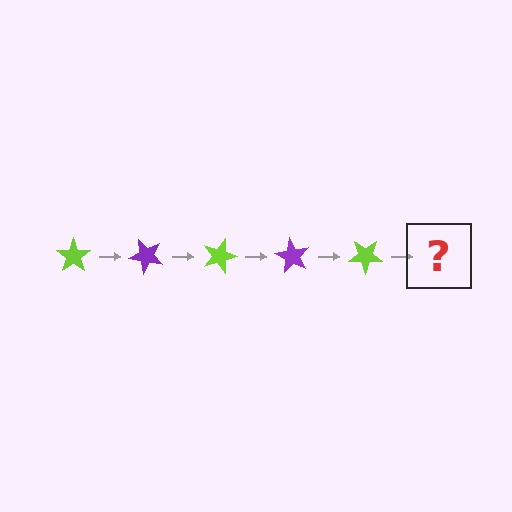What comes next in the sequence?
The next element should be a purple star, rotated 225 degrees from the start.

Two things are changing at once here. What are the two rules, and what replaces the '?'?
The two rules are that it rotates 45 degrees each step and the color cycles through lime and purple. The '?' should be a purple star, rotated 225 degrees from the start.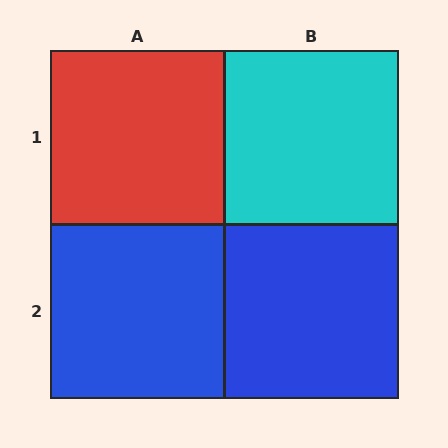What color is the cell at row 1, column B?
Cyan.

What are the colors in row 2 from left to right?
Blue, blue.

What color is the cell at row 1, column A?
Red.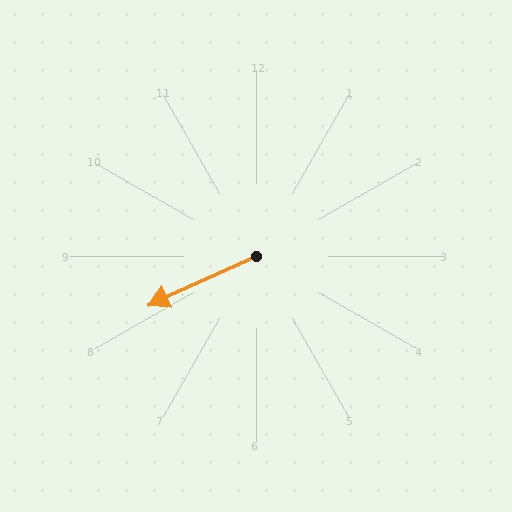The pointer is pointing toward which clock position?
Roughly 8 o'clock.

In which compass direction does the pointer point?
Southwest.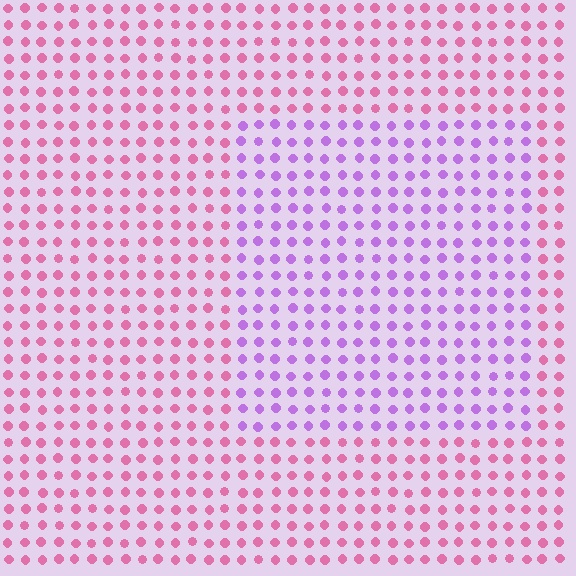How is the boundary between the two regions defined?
The boundary is defined purely by a slight shift in hue (about 47 degrees). Spacing, size, and orientation are identical on both sides.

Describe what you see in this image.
The image is filled with small pink elements in a uniform arrangement. A rectangle-shaped region is visible where the elements are tinted to a slightly different hue, forming a subtle color boundary.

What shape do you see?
I see a rectangle.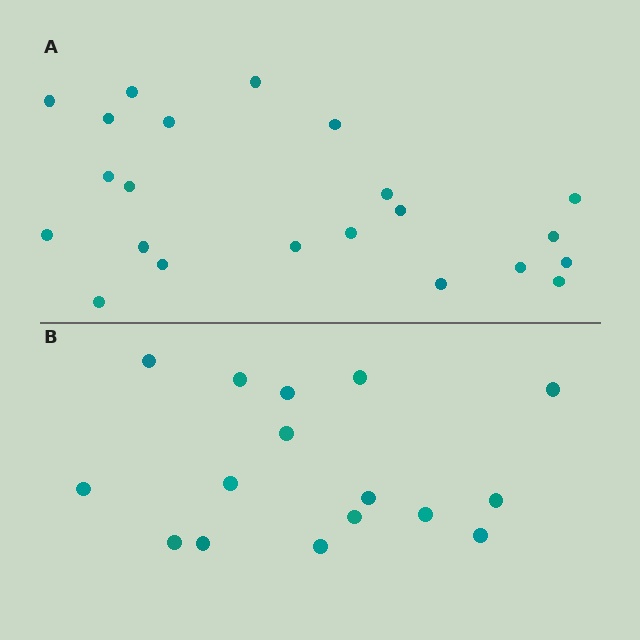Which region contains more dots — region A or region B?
Region A (the top region) has more dots.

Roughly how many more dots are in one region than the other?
Region A has about 6 more dots than region B.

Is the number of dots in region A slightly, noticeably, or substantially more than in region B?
Region A has noticeably more, but not dramatically so. The ratio is roughly 1.4 to 1.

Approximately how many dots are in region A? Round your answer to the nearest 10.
About 20 dots. (The exact count is 22, which rounds to 20.)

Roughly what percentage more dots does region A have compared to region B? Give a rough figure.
About 40% more.